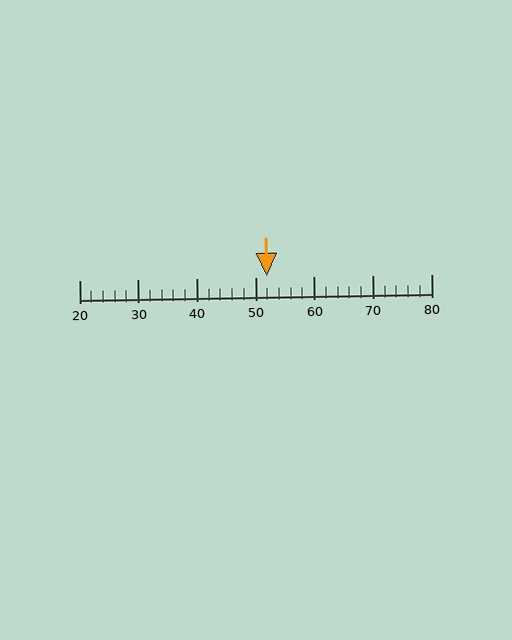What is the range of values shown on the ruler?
The ruler shows values from 20 to 80.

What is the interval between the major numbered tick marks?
The major tick marks are spaced 10 units apart.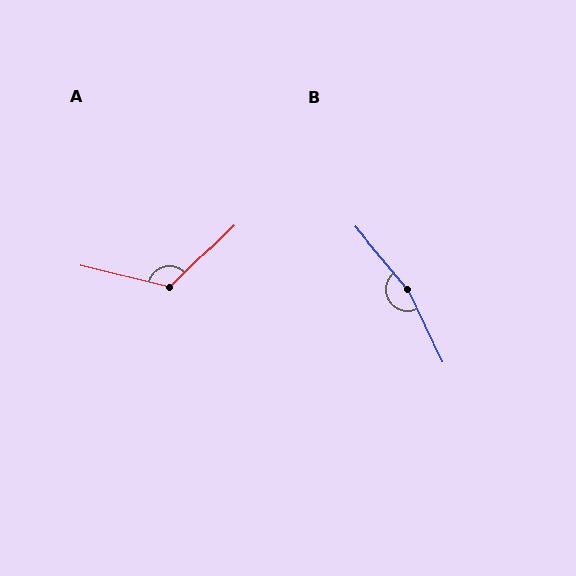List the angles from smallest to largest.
A (122°), B (166°).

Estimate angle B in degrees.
Approximately 166 degrees.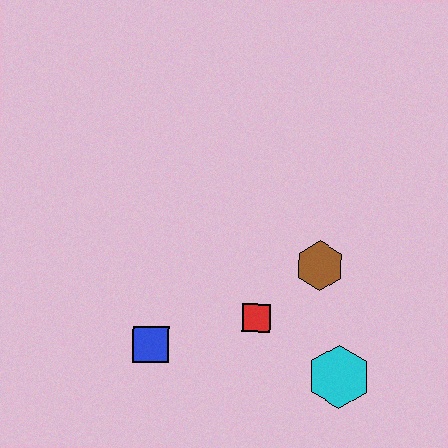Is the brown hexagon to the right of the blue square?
Yes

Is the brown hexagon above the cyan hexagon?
Yes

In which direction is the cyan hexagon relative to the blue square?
The cyan hexagon is to the right of the blue square.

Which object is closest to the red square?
The brown hexagon is closest to the red square.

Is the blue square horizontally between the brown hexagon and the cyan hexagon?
No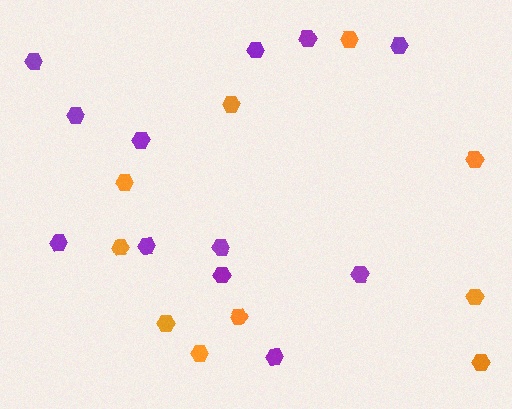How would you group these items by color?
There are 2 groups: one group of purple hexagons (12) and one group of orange hexagons (10).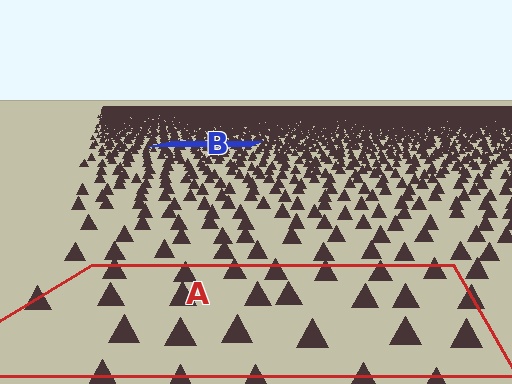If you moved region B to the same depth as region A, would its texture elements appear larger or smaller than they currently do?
They would appear larger. At a closer depth, the same texture elements are projected at a bigger on-screen size.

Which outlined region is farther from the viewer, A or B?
Region B is farther from the viewer — the texture elements inside it appear smaller and more densely packed.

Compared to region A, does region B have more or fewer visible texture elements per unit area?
Region B has more texture elements per unit area — they are packed more densely because it is farther away.